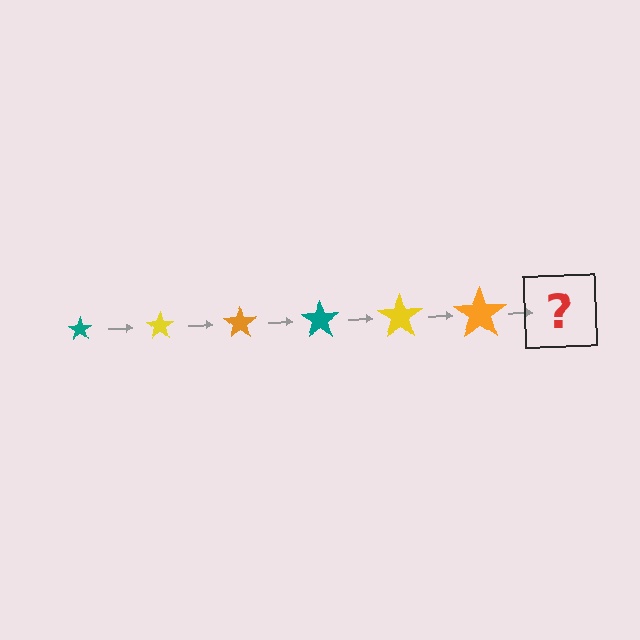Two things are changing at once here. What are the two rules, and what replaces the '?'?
The two rules are that the star grows larger each step and the color cycles through teal, yellow, and orange. The '?' should be a teal star, larger than the previous one.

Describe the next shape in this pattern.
It should be a teal star, larger than the previous one.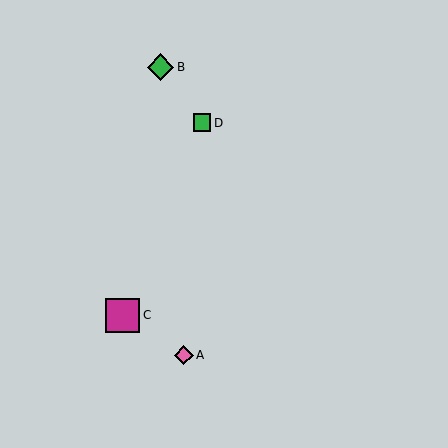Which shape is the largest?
The magenta square (labeled C) is the largest.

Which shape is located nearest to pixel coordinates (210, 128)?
The green square (labeled D) at (202, 123) is nearest to that location.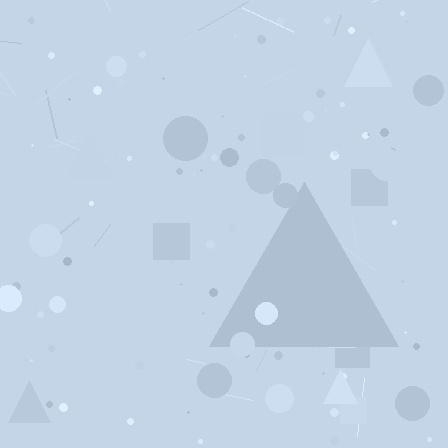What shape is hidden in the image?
A triangle is hidden in the image.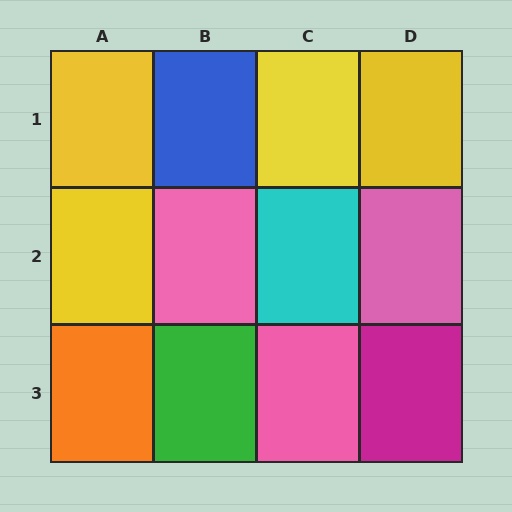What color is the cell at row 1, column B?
Blue.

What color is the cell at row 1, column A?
Yellow.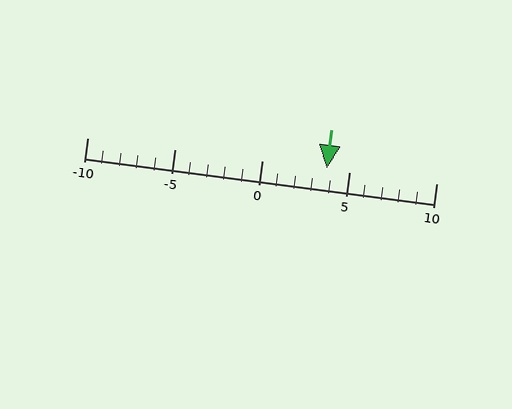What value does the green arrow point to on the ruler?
The green arrow points to approximately 4.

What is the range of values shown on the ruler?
The ruler shows values from -10 to 10.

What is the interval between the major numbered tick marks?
The major tick marks are spaced 5 units apart.